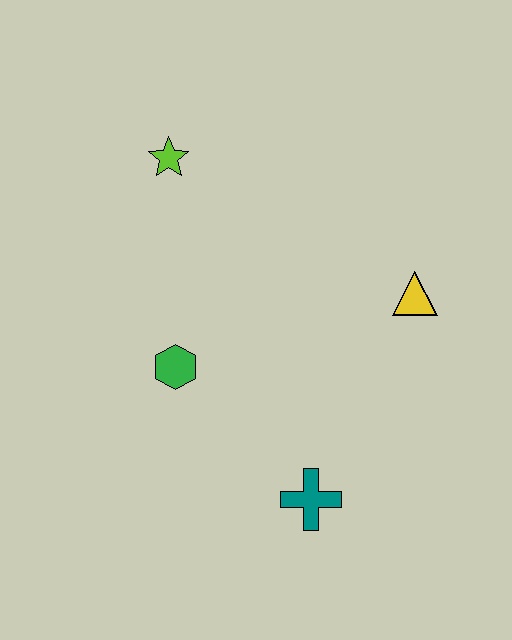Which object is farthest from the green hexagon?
The yellow triangle is farthest from the green hexagon.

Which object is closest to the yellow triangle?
The teal cross is closest to the yellow triangle.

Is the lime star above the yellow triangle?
Yes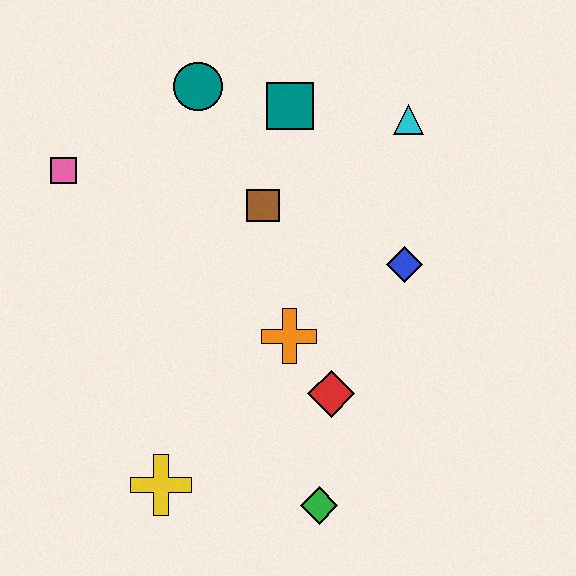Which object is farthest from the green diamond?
The teal circle is farthest from the green diamond.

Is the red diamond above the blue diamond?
No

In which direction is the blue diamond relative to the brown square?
The blue diamond is to the right of the brown square.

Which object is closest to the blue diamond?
The orange cross is closest to the blue diamond.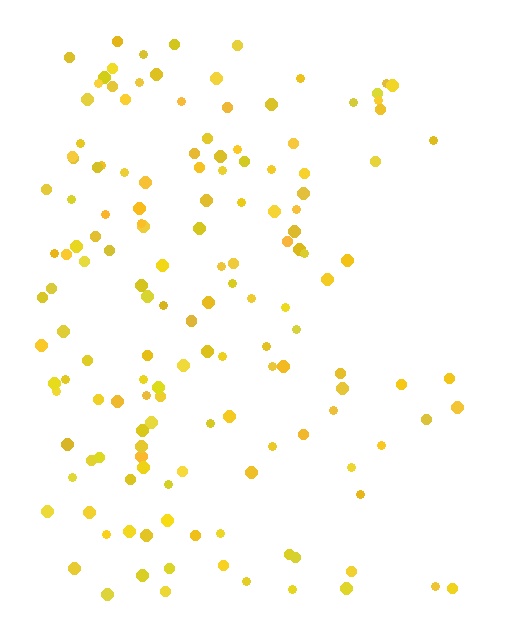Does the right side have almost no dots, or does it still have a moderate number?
Still a moderate number, just noticeably fewer than the left.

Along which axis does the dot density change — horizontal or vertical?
Horizontal.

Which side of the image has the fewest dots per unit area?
The right.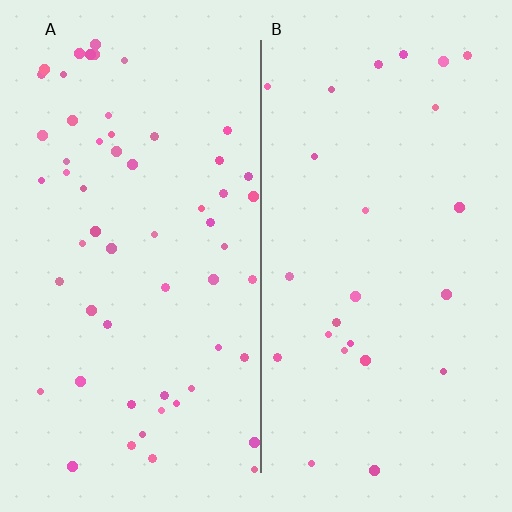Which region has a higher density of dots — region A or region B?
A (the left).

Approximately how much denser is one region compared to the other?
Approximately 2.3× — region A over region B.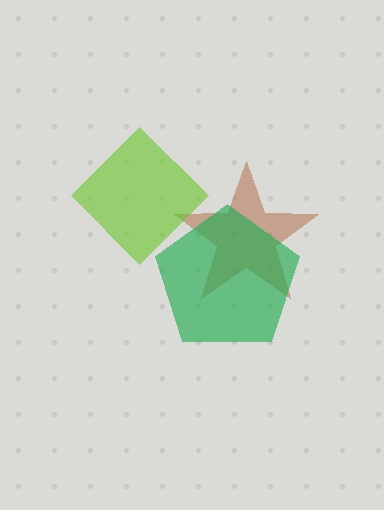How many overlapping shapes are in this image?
There are 3 overlapping shapes in the image.